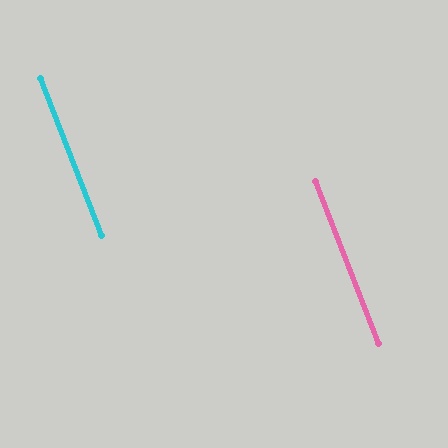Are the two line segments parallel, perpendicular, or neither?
Parallel — their directions differ by only 0.2°.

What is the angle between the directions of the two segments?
Approximately 0 degrees.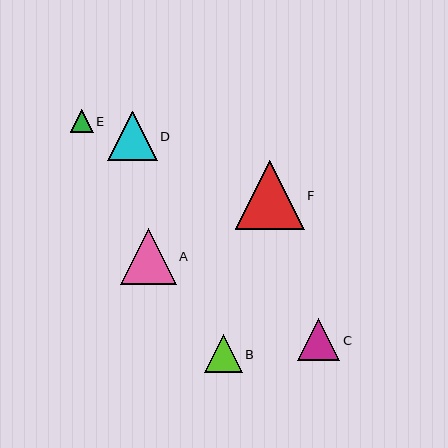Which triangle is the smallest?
Triangle E is the smallest with a size of approximately 23 pixels.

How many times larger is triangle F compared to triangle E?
Triangle F is approximately 3.0 times the size of triangle E.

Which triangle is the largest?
Triangle F is the largest with a size of approximately 69 pixels.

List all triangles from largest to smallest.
From largest to smallest: F, A, D, C, B, E.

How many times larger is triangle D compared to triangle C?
Triangle D is approximately 1.2 times the size of triangle C.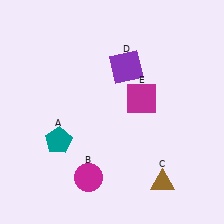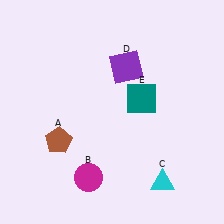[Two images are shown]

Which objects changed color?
A changed from teal to brown. C changed from brown to cyan. E changed from magenta to teal.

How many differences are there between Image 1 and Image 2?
There are 3 differences between the two images.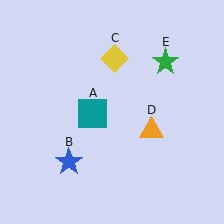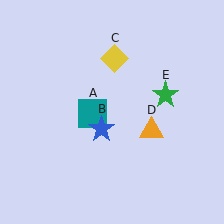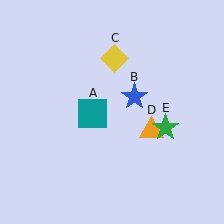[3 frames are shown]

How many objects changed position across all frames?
2 objects changed position: blue star (object B), green star (object E).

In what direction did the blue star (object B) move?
The blue star (object B) moved up and to the right.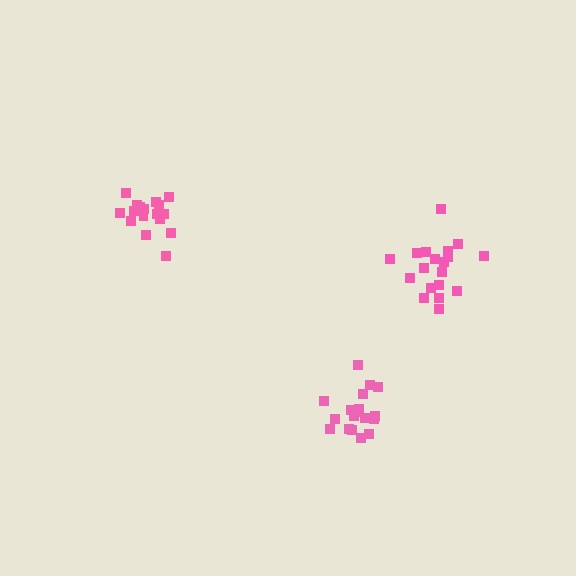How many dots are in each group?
Group 1: 19 dots, Group 2: 18 dots, Group 3: 18 dots (55 total).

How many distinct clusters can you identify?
There are 3 distinct clusters.